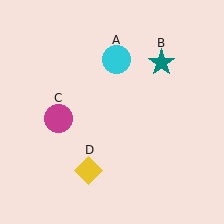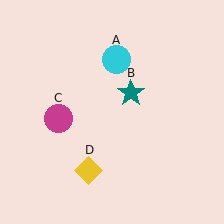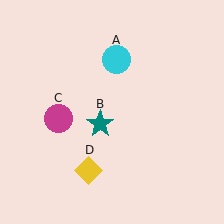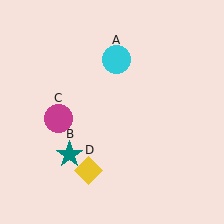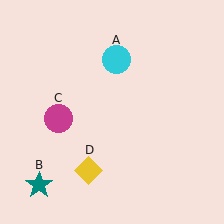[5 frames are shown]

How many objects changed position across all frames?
1 object changed position: teal star (object B).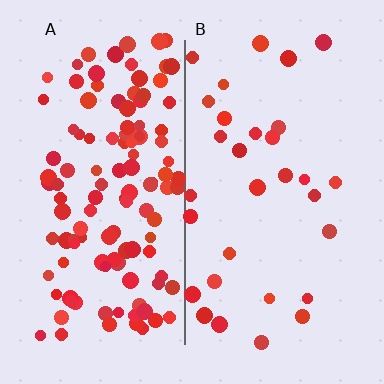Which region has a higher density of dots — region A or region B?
A (the left).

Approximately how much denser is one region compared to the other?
Approximately 3.9× — region A over region B.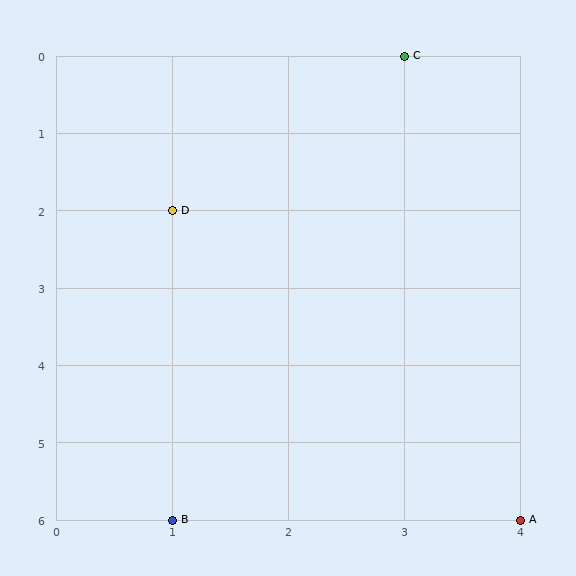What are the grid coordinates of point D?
Point D is at grid coordinates (1, 2).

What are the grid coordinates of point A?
Point A is at grid coordinates (4, 6).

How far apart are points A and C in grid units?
Points A and C are 1 column and 6 rows apart (about 6.1 grid units diagonally).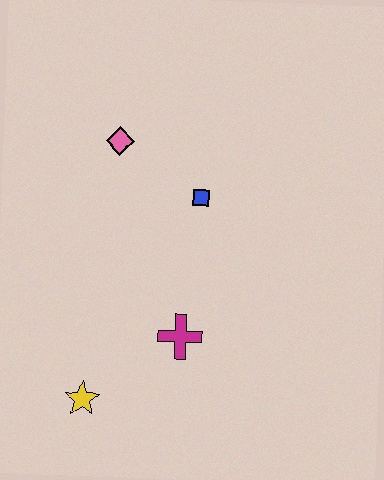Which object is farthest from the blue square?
The yellow star is farthest from the blue square.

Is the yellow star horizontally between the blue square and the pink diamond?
No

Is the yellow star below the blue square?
Yes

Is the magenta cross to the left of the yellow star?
No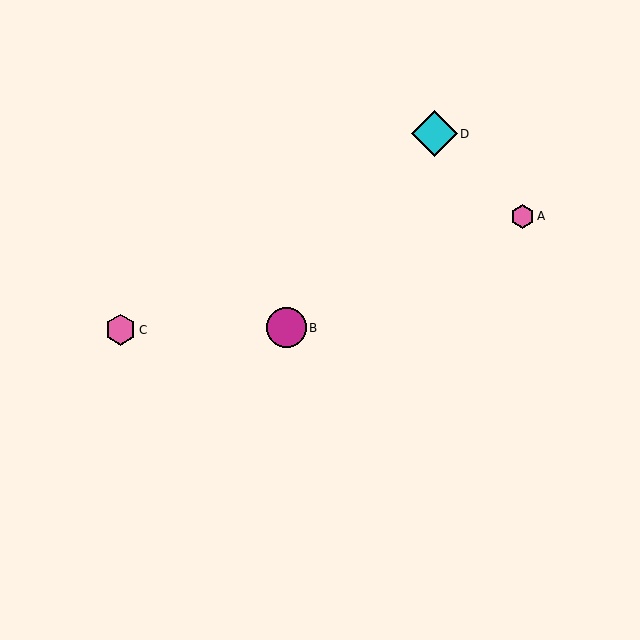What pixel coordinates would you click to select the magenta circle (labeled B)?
Click at (287, 328) to select the magenta circle B.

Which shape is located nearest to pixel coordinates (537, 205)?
The pink hexagon (labeled A) at (522, 216) is nearest to that location.